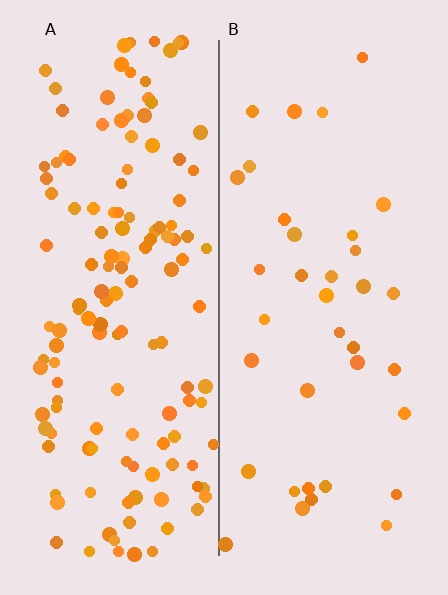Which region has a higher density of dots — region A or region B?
A (the left).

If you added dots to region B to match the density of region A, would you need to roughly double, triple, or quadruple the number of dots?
Approximately quadruple.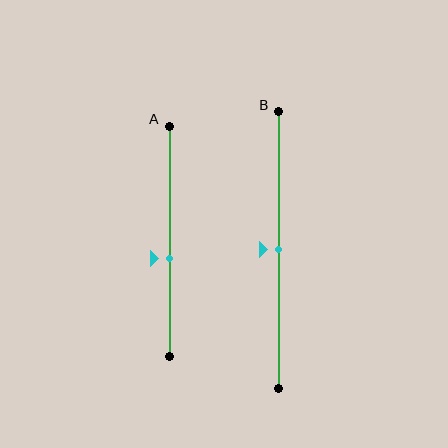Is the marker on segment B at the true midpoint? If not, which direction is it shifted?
Yes, the marker on segment B is at the true midpoint.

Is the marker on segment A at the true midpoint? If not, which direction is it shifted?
No, the marker on segment A is shifted downward by about 7% of the segment length.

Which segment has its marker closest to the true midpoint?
Segment B has its marker closest to the true midpoint.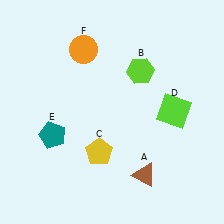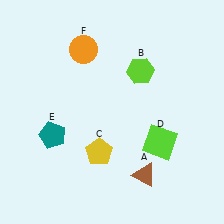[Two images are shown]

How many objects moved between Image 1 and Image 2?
1 object moved between the two images.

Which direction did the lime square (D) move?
The lime square (D) moved down.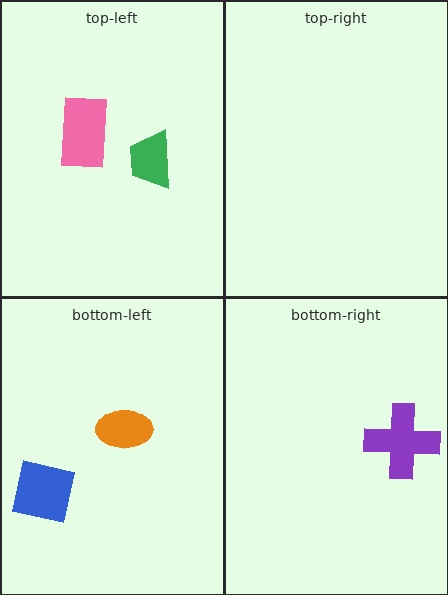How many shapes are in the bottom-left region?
2.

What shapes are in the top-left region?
The pink rectangle, the green trapezoid.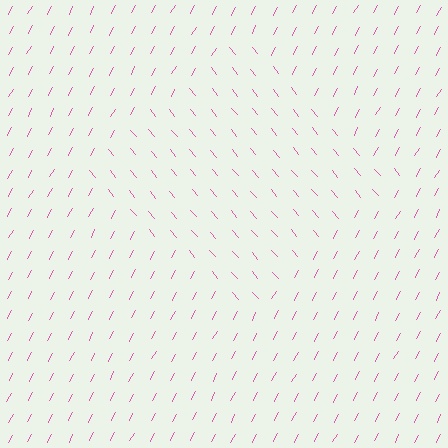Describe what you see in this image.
The image is filled with small pink line segments. A diamond region in the image has lines oriented differently from the surrounding lines, creating a visible texture boundary.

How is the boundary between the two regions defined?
The boundary is defined purely by a change in line orientation (approximately 68 degrees difference). All lines are the same color and thickness.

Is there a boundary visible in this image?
Yes, there is a texture boundary formed by a change in line orientation.